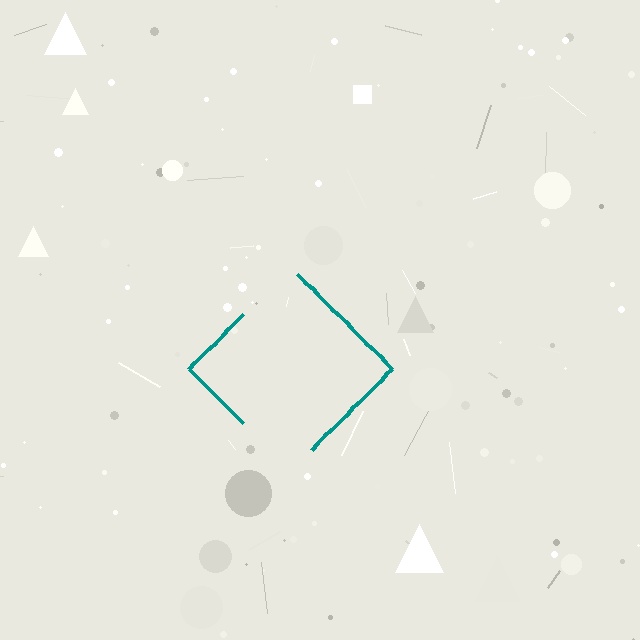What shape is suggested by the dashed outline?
The dashed outline suggests a diamond.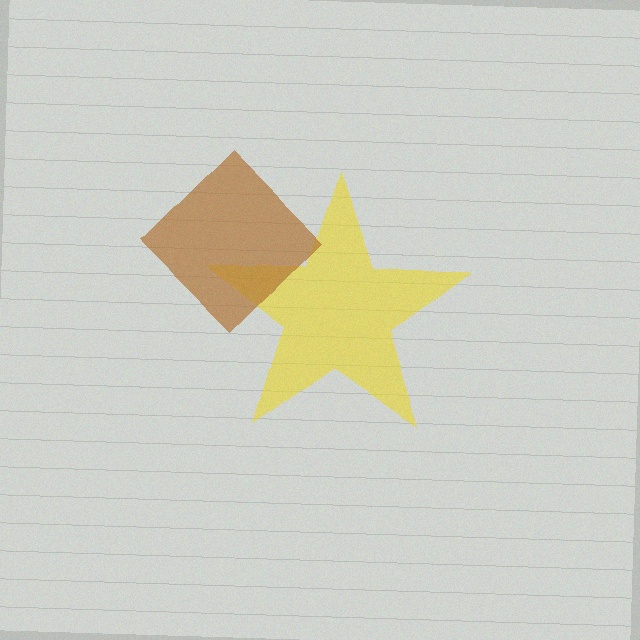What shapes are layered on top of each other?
The layered shapes are: a yellow star, a brown diamond.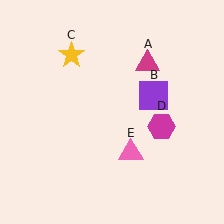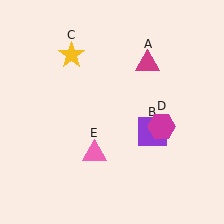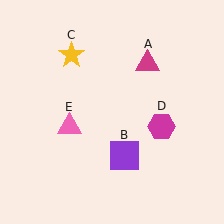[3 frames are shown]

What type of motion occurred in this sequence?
The purple square (object B), pink triangle (object E) rotated clockwise around the center of the scene.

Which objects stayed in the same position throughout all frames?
Magenta triangle (object A) and yellow star (object C) and magenta hexagon (object D) remained stationary.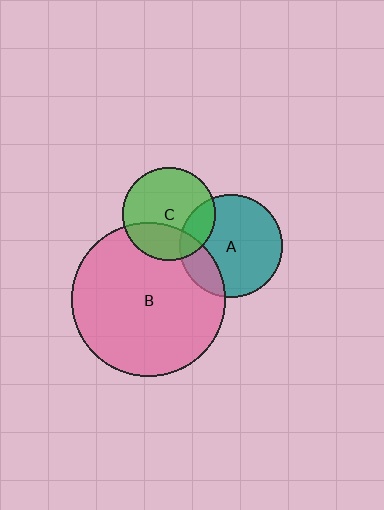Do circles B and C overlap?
Yes.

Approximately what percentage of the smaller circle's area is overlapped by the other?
Approximately 30%.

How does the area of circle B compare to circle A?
Approximately 2.2 times.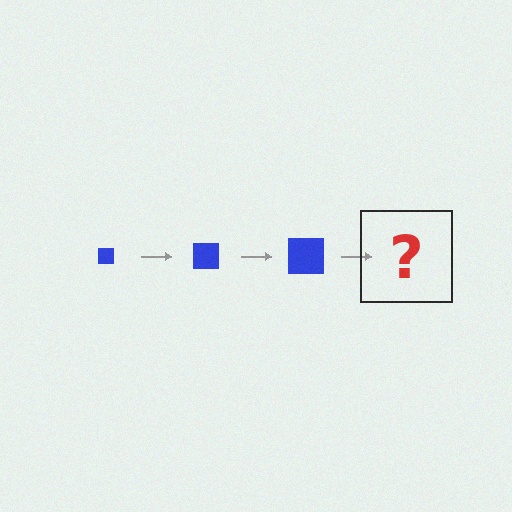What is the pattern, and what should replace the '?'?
The pattern is that the square gets progressively larger each step. The '?' should be a blue square, larger than the previous one.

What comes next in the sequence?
The next element should be a blue square, larger than the previous one.